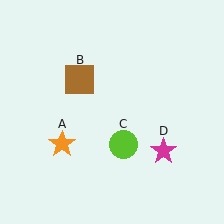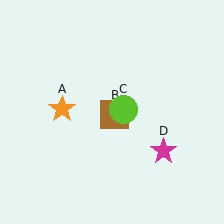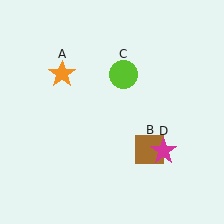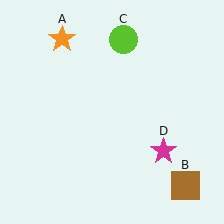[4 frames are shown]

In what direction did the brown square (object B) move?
The brown square (object B) moved down and to the right.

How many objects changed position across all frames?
3 objects changed position: orange star (object A), brown square (object B), lime circle (object C).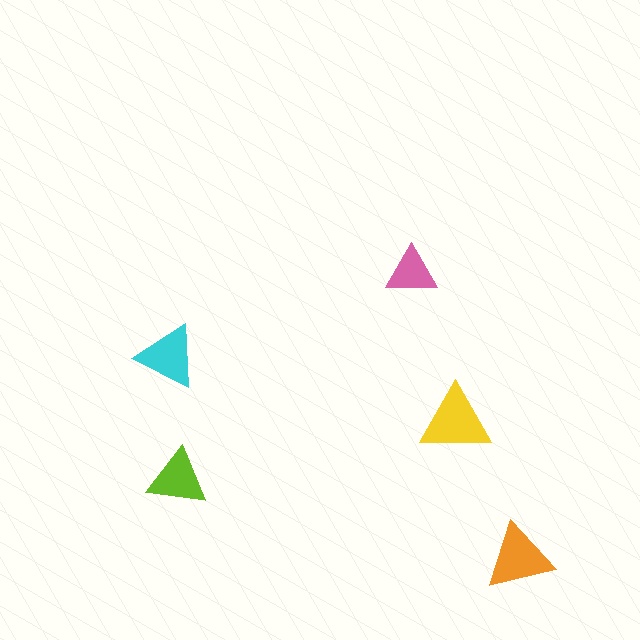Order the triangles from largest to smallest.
the yellow one, the orange one, the cyan one, the lime one, the pink one.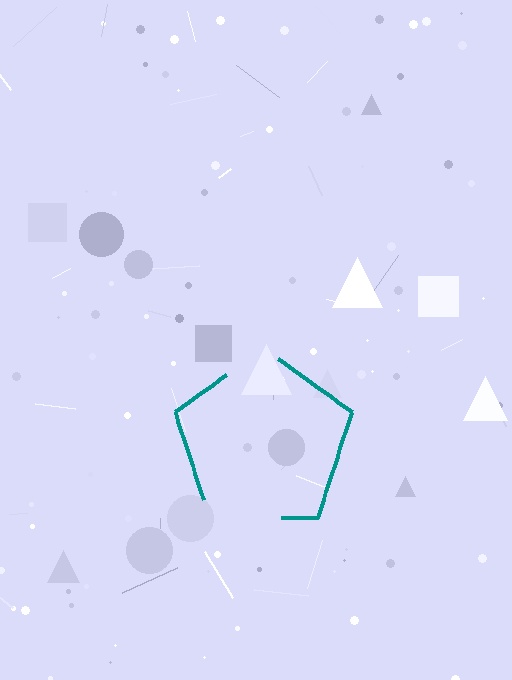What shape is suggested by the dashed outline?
The dashed outline suggests a pentagon.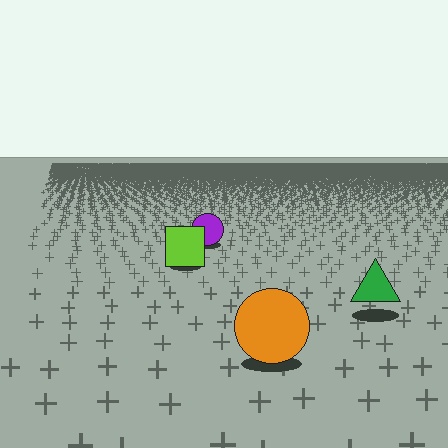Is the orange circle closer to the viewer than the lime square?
Yes. The orange circle is closer — you can tell from the texture gradient: the ground texture is coarser near it.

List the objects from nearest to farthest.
From nearest to farthest: the orange circle, the green triangle, the lime square, the purple circle.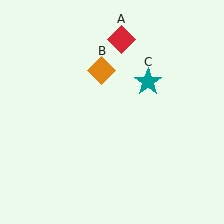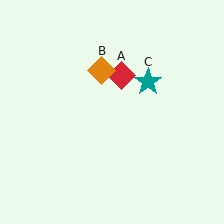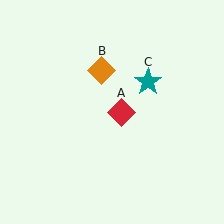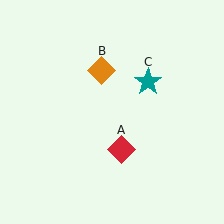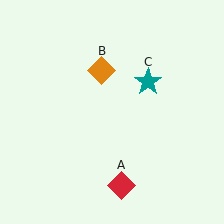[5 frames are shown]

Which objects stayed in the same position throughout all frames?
Orange diamond (object B) and teal star (object C) remained stationary.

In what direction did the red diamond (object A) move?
The red diamond (object A) moved down.